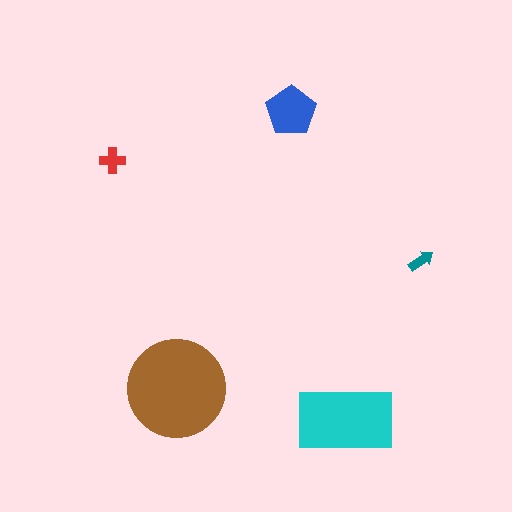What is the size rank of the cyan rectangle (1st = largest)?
2nd.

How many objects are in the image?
There are 5 objects in the image.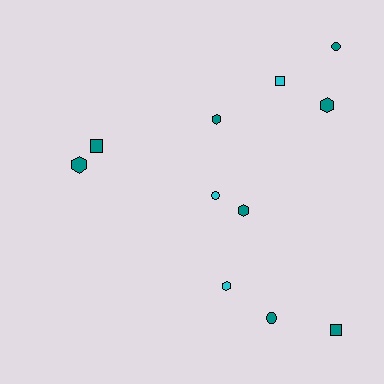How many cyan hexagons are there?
There is 1 cyan hexagon.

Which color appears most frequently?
Teal, with 8 objects.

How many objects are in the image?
There are 11 objects.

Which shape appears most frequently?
Hexagon, with 5 objects.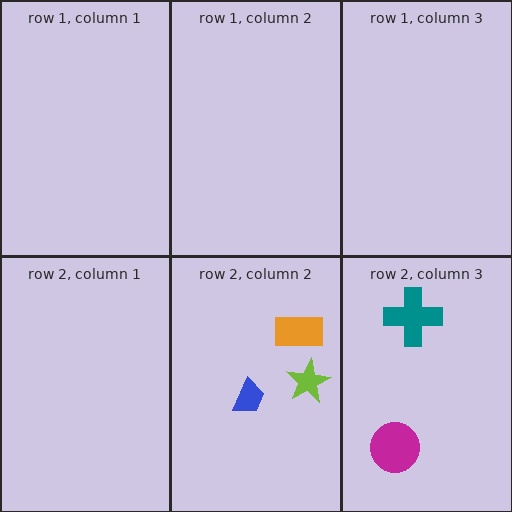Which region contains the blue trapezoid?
The row 2, column 2 region.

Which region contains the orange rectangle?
The row 2, column 2 region.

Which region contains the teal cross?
The row 2, column 3 region.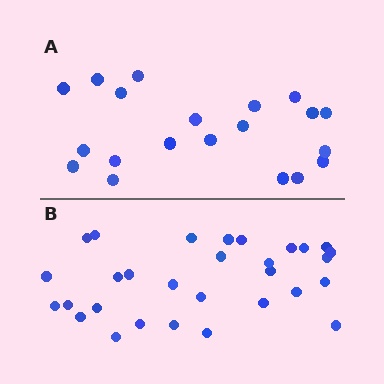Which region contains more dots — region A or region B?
Region B (the bottom region) has more dots.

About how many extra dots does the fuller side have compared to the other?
Region B has roughly 10 or so more dots than region A.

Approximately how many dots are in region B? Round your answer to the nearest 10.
About 30 dots.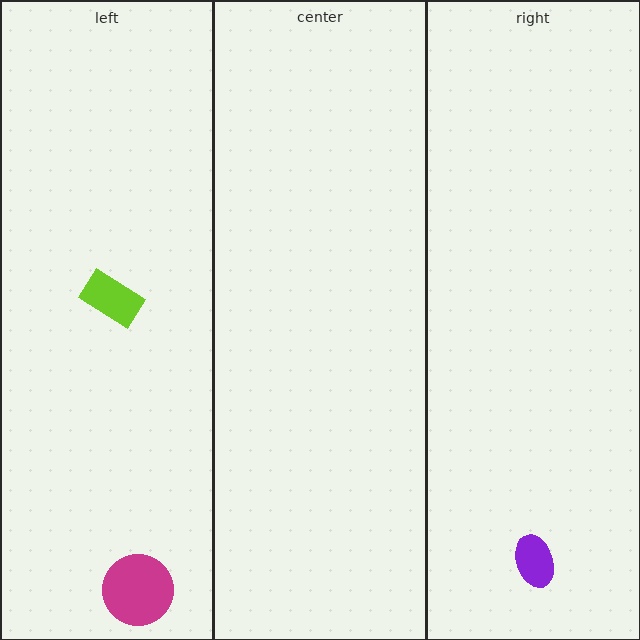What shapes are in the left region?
The magenta circle, the lime rectangle.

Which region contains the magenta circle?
The left region.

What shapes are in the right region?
The purple ellipse.